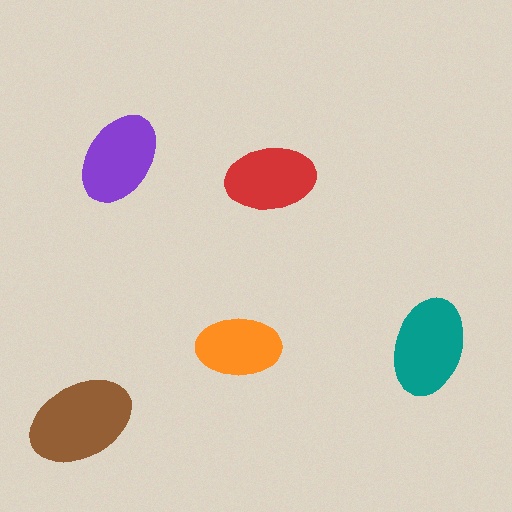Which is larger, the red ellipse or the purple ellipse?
The purple one.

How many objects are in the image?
There are 5 objects in the image.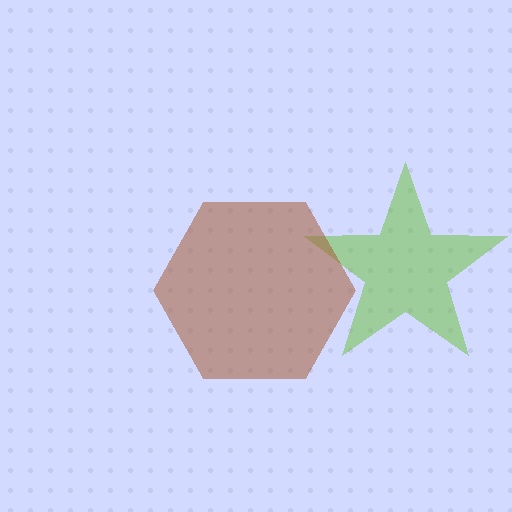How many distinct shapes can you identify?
There are 2 distinct shapes: a lime star, a brown hexagon.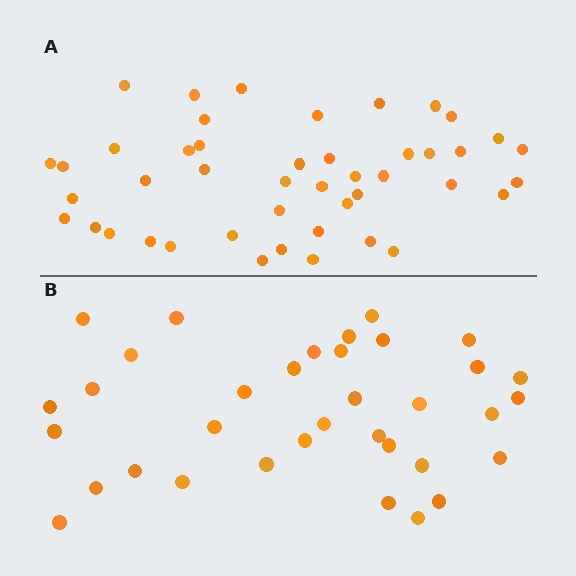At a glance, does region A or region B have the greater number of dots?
Region A (the top region) has more dots.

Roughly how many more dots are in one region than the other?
Region A has roughly 10 or so more dots than region B.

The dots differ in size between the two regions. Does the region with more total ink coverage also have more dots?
No. Region B has more total ink coverage because its dots are larger, but region A actually contains more individual dots. Total area can be misleading — the number of items is what matters here.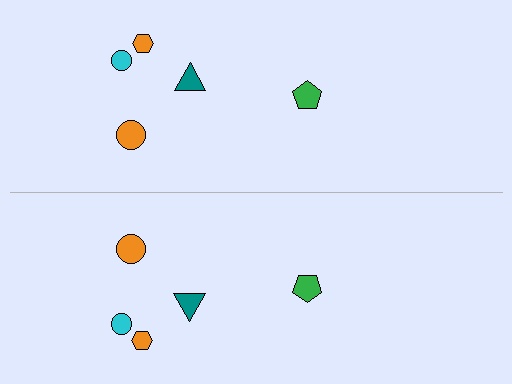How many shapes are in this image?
There are 10 shapes in this image.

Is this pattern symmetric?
Yes, this pattern has bilateral (reflection) symmetry.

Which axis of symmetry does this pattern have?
The pattern has a horizontal axis of symmetry running through the center of the image.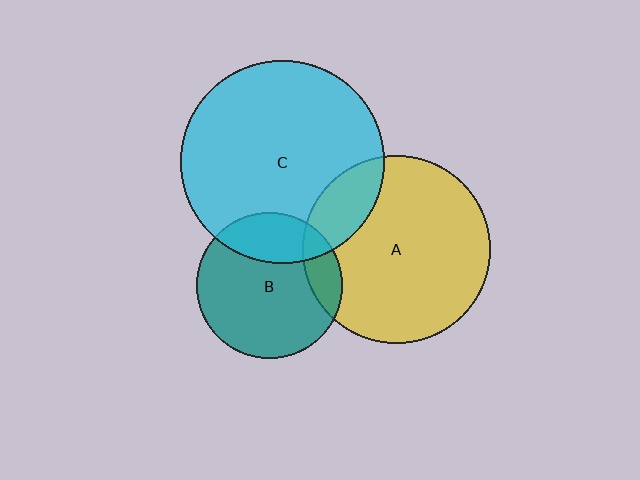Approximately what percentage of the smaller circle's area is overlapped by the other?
Approximately 15%.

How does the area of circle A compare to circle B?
Approximately 1.7 times.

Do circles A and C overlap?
Yes.